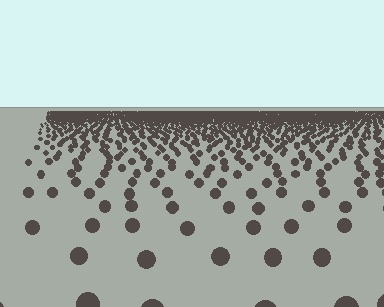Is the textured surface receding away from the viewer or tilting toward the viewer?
The surface is receding away from the viewer. Texture elements get smaller and denser toward the top.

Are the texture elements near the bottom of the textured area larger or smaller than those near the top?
Larger. Near the bottom, elements are closer to the viewer and appear at a bigger on-screen size.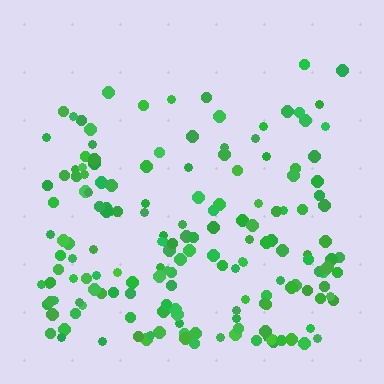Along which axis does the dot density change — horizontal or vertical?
Vertical.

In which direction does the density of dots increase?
From top to bottom, with the bottom side densest.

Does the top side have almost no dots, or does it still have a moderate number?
Still a moderate number, just noticeably fewer than the bottom.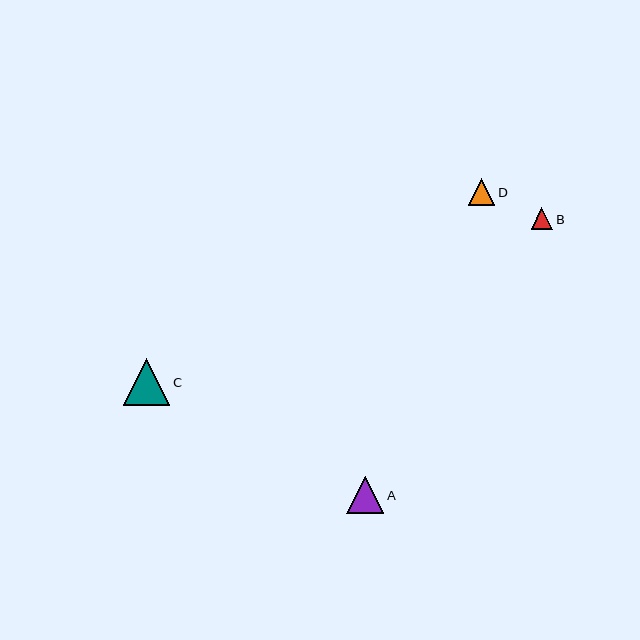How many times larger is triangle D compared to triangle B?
Triangle D is approximately 1.2 times the size of triangle B.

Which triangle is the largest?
Triangle C is the largest with a size of approximately 47 pixels.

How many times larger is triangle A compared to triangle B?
Triangle A is approximately 1.7 times the size of triangle B.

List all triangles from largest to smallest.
From largest to smallest: C, A, D, B.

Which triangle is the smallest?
Triangle B is the smallest with a size of approximately 22 pixels.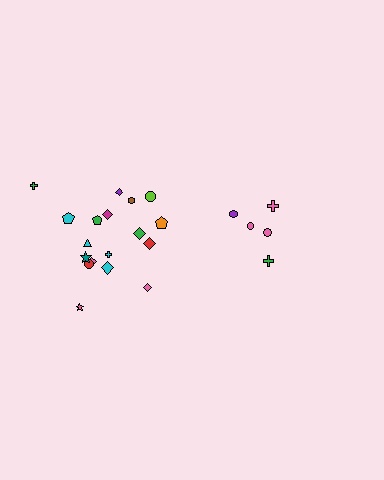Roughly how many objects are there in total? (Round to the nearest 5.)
Roughly 25 objects in total.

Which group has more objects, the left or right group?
The left group.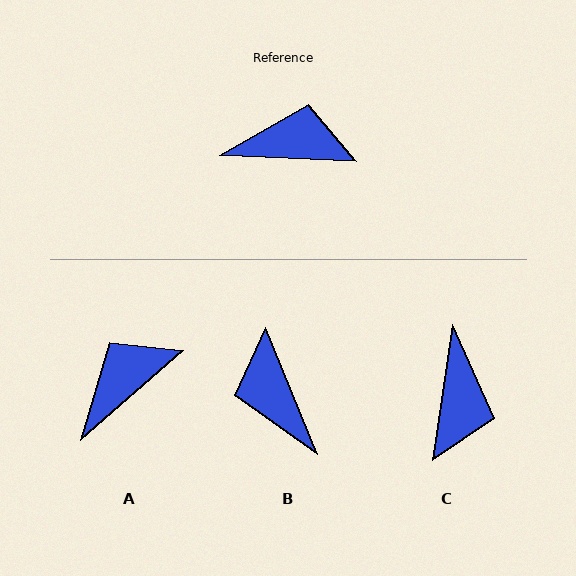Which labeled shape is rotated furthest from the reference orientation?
B, about 115 degrees away.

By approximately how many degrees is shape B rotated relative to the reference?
Approximately 115 degrees counter-clockwise.